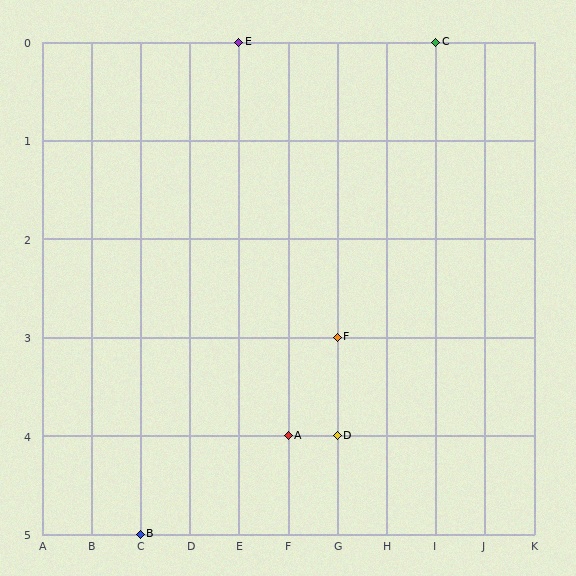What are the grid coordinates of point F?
Point F is at grid coordinates (G, 3).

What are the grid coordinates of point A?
Point A is at grid coordinates (F, 4).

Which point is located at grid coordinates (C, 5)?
Point B is at (C, 5).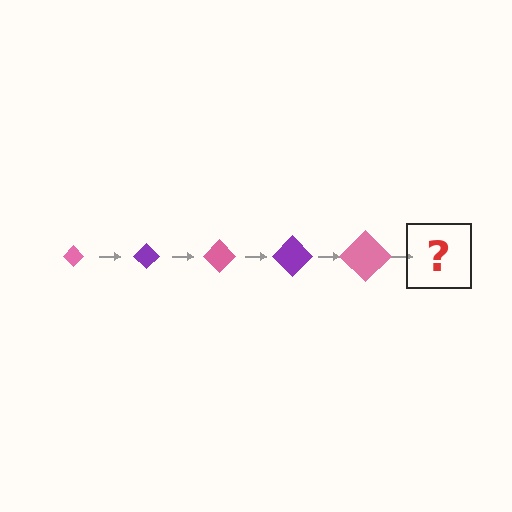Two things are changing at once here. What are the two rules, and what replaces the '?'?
The two rules are that the diamond grows larger each step and the color cycles through pink and purple. The '?' should be a purple diamond, larger than the previous one.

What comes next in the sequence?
The next element should be a purple diamond, larger than the previous one.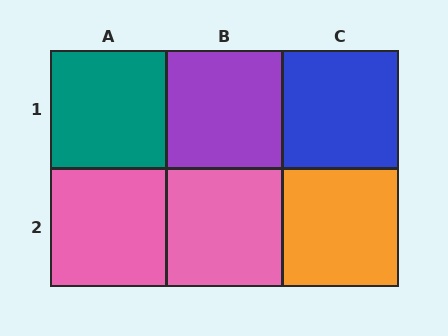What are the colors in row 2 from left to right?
Pink, pink, orange.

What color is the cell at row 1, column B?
Purple.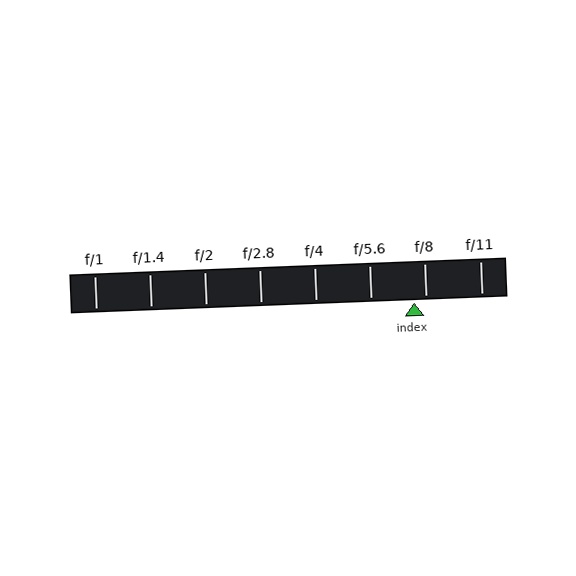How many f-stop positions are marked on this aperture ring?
There are 8 f-stop positions marked.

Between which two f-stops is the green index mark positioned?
The index mark is between f/5.6 and f/8.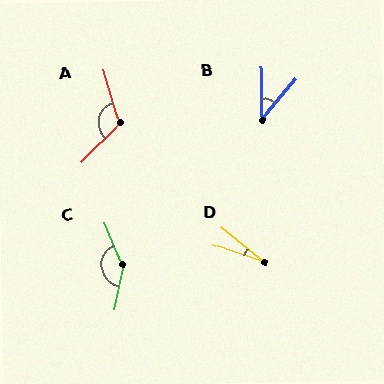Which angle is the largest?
C, at approximately 145 degrees.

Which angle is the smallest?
D, at approximately 20 degrees.